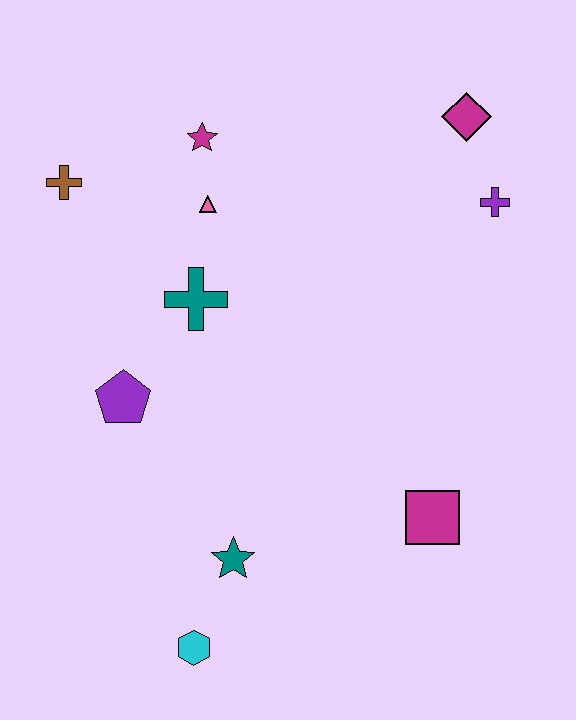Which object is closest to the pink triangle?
The magenta star is closest to the pink triangle.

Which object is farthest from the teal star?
The magenta diamond is farthest from the teal star.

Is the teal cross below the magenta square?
No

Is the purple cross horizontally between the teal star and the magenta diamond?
No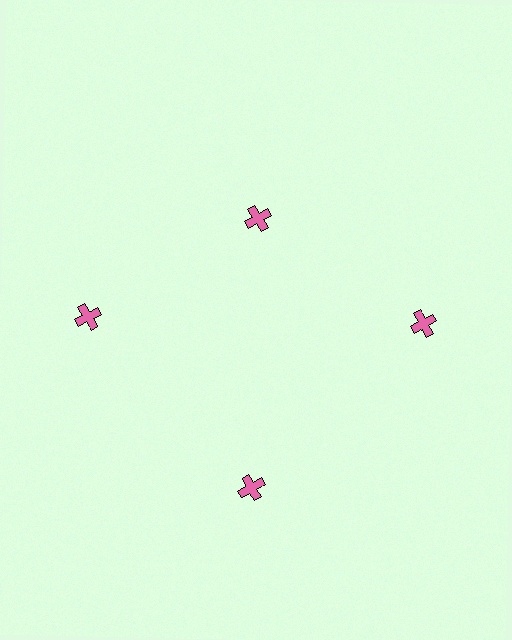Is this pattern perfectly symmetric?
No. The 4 pink crosses are arranged in a ring, but one element near the 12 o'clock position is pulled inward toward the center, breaking the 4-fold rotational symmetry.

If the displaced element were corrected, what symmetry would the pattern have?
It would have 4-fold rotational symmetry — the pattern would map onto itself every 90 degrees.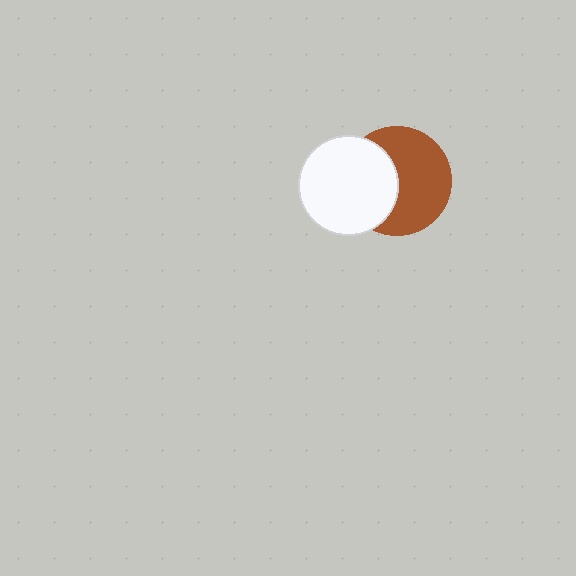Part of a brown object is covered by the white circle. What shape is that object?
It is a circle.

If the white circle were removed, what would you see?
You would see the complete brown circle.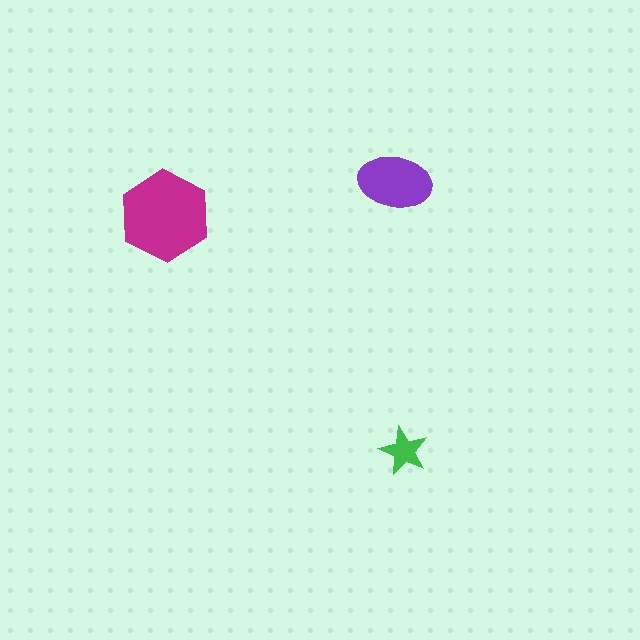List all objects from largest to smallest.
The magenta hexagon, the purple ellipse, the green star.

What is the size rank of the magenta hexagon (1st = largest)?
1st.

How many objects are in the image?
There are 3 objects in the image.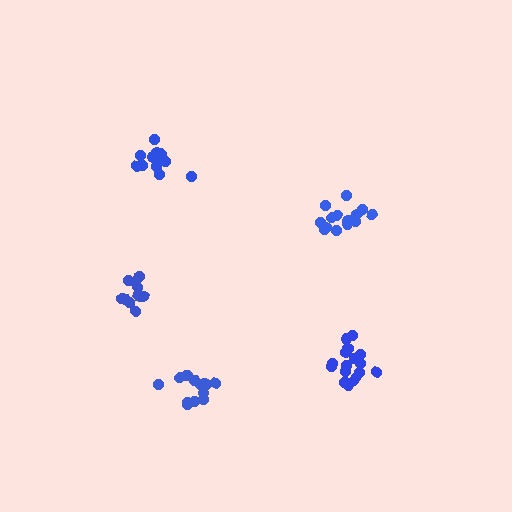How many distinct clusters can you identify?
There are 5 distinct clusters.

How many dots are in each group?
Group 1: 14 dots, Group 2: 14 dots, Group 3: 17 dots, Group 4: 15 dots, Group 5: 11 dots (71 total).